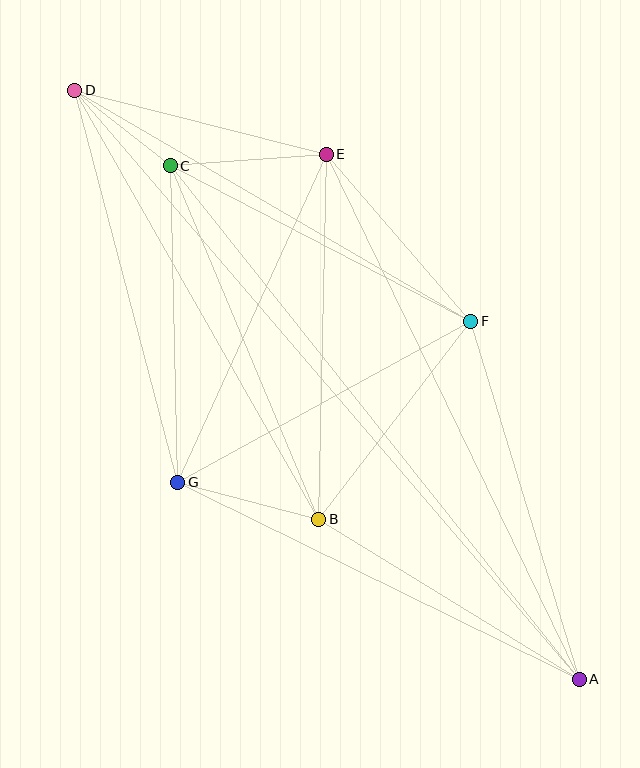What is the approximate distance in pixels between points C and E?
The distance between C and E is approximately 156 pixels.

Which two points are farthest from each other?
Points A and D are farthest from each other.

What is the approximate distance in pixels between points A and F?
The distance between A and F is approximately 374 pixels.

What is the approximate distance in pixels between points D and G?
The distance between D and G is approximately 405 pixels.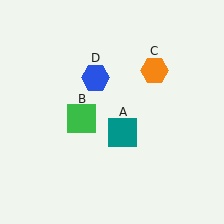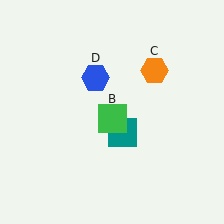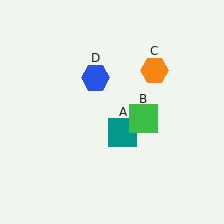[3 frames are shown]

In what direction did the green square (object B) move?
The green square (object B) moved right.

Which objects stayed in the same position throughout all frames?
Teal square (object A) and orange hexagon (object C) and blue hexagon (object D) remained stationary.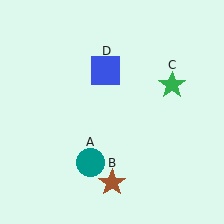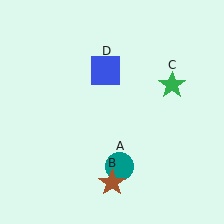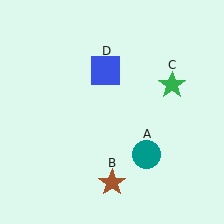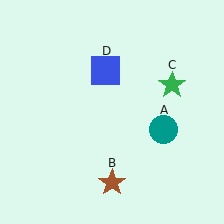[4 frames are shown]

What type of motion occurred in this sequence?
The teal circle (object A) rotated counterclockwise around the center of the scene.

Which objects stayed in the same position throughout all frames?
Brown star (object B) and green star (object C) and blue square (object D) remained stationary.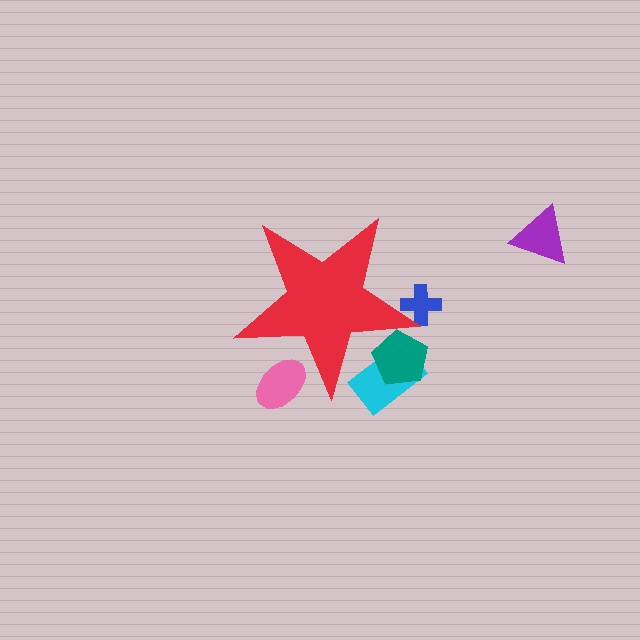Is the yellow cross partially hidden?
Yes, the yellow cross is partially hidden behind the red star.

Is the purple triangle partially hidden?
No, the purple triangle is fully visible.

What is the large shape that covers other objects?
A red star.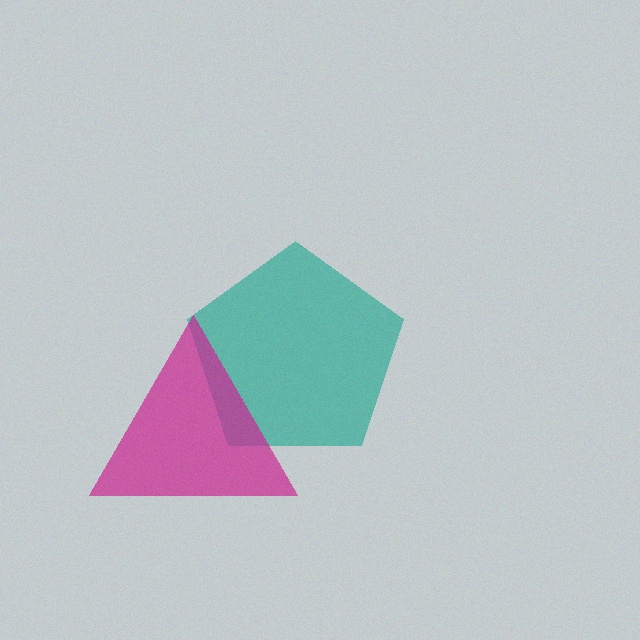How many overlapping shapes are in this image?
There are 2 overlapping shapes in the image.